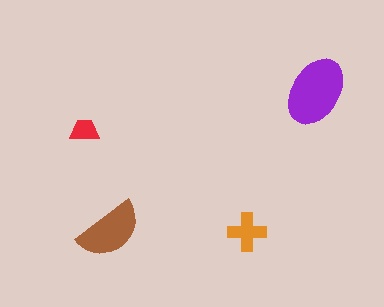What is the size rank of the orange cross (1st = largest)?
3rd.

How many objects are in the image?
There are 4 objects in the image.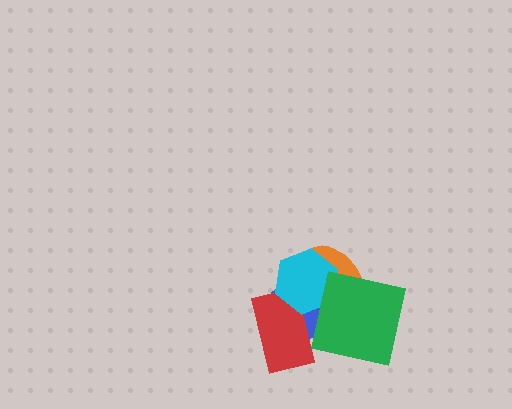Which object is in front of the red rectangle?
The cyan hexagon is in front of the red rectangle.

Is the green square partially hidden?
No, no other shape covers it.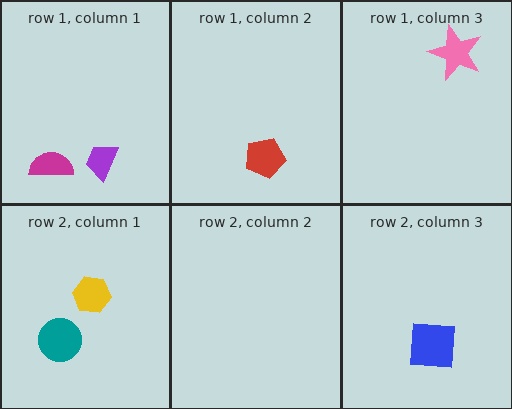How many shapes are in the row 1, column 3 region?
1.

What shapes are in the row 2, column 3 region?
The blue square.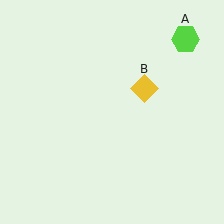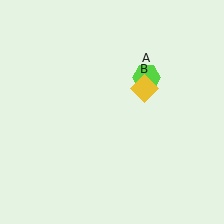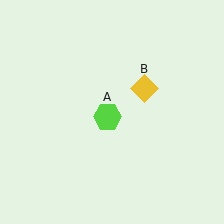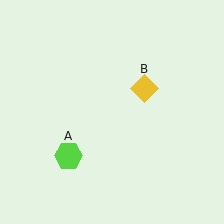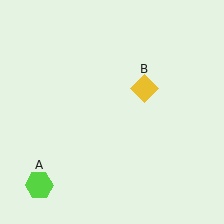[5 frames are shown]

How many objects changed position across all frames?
1 object changed position: lime hexagon (object A).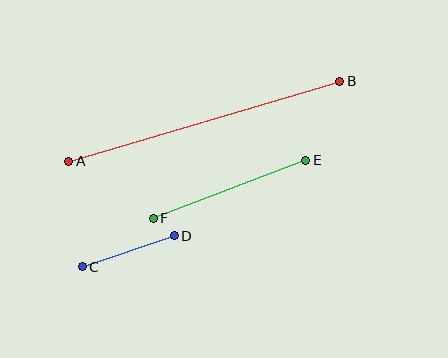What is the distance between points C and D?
The distance is approximately 97 pixels.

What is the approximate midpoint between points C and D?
The midpoint is at approximately (128, 251) pixels.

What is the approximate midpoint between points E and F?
The midpoint is at approximately (229, 189) pixels.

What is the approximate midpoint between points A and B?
The midpoint is at approximately (204, 121) pixels.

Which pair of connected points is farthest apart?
Points A and B are farthest apart.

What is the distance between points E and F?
The distance is approximately 163 pixels.